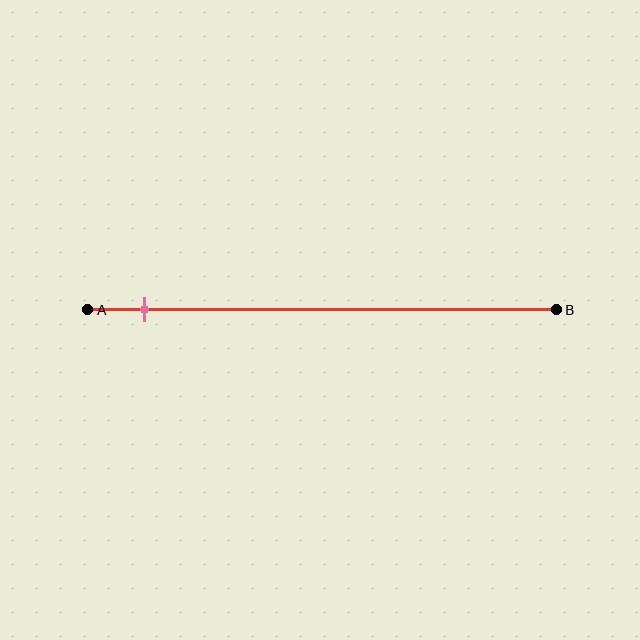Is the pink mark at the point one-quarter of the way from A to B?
No, the mark is at about 10% from A, not at the 25% one-quarter point.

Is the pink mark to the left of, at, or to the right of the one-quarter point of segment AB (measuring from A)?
The pink mark is to the left of the one-quarter point of segment AB.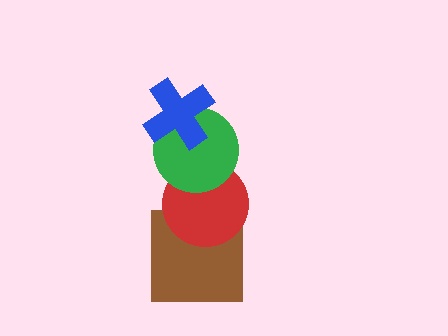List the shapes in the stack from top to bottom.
From top to bottom: the blue cross, the green circle, the red circle, the brown square.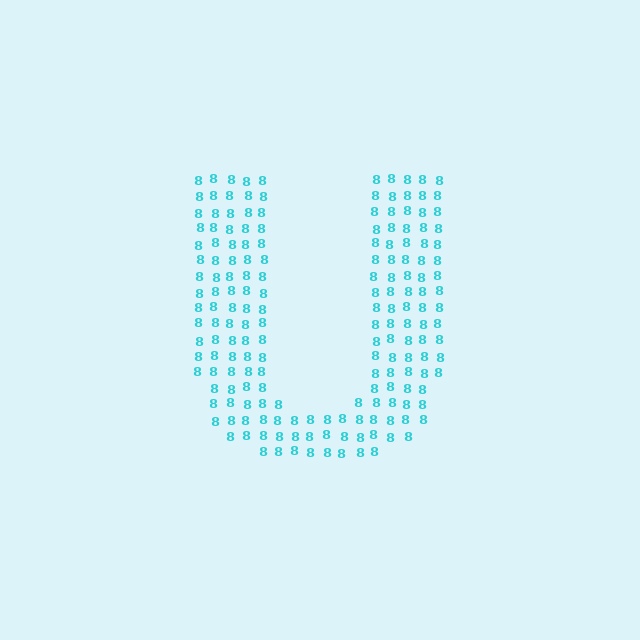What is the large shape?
The large shape is the letter U.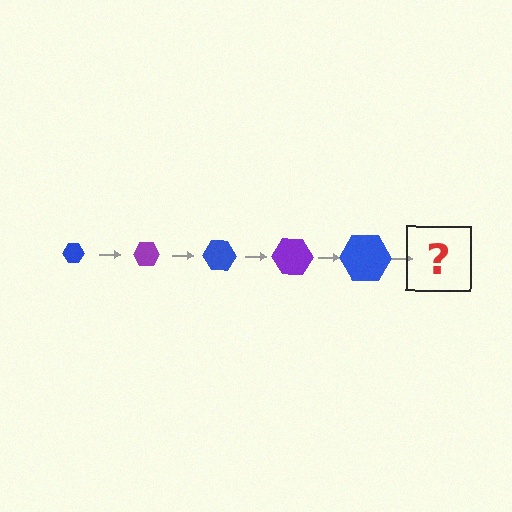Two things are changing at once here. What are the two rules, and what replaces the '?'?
The two rules are that the hexagon grows larger each step and the color cycles through blue and purple. The '?' should be a purple hexagon, larger than the previous one.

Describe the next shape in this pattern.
It should be a purple hexagon, larger than the previous one.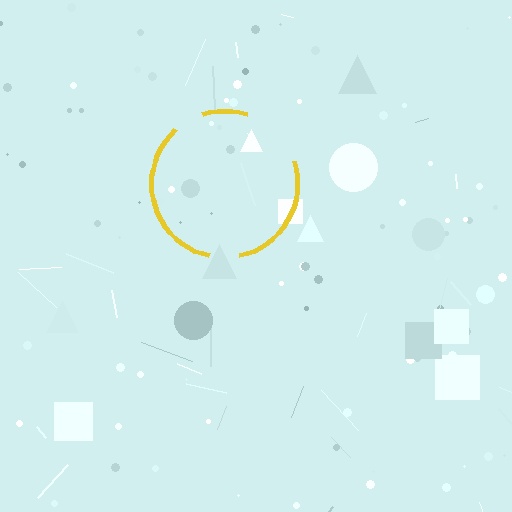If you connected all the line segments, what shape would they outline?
They would outline a circle.